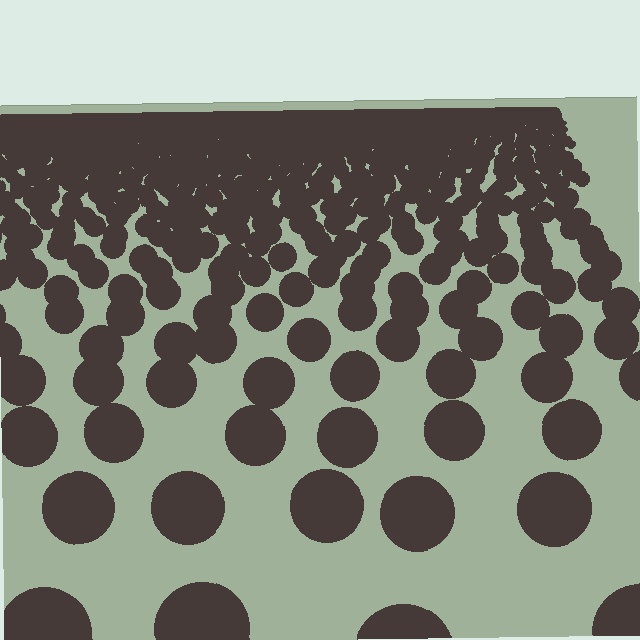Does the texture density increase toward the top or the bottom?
Density increases toward the top.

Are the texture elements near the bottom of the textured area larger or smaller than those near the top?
Larger. Near the bottom, elements are closer to the viewer and appear at a bigger on-screen size.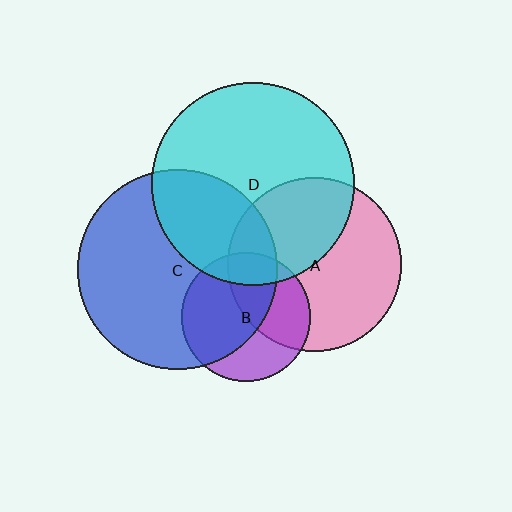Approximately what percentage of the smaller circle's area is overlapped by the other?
Approximately 60%.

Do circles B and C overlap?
Yes.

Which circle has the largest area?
Circle D (cyan).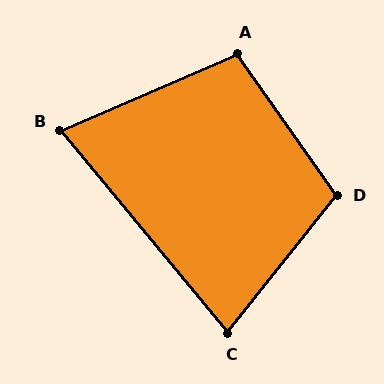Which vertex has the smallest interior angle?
B, at approximately 74 degrees.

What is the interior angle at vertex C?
Approximately 78 degrees (acute).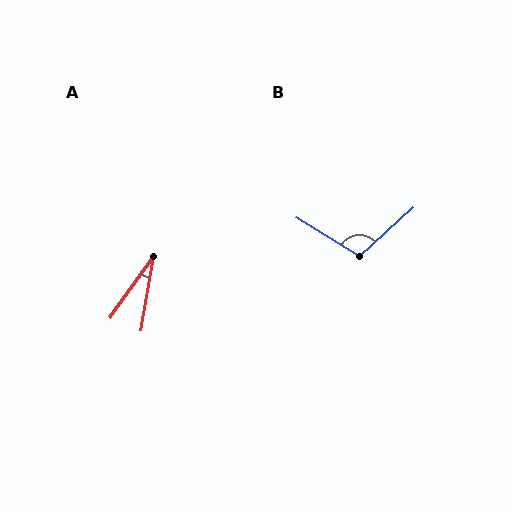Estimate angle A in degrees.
Approximately 26 degrees.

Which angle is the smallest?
A, at approximately 26 degrees.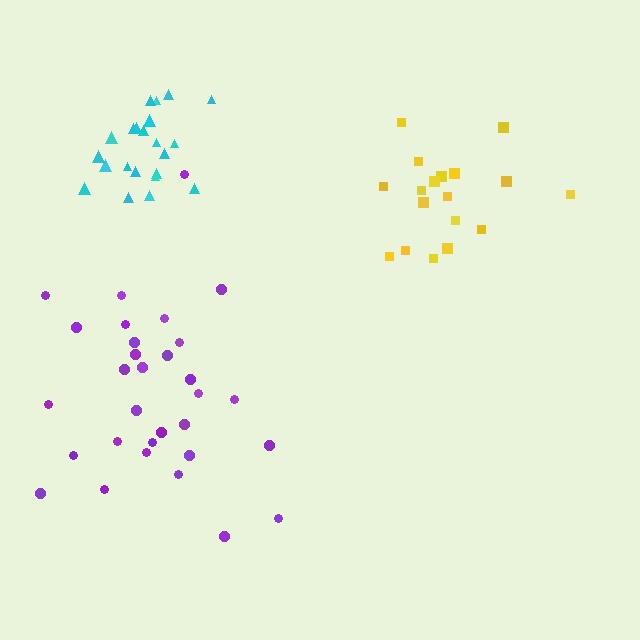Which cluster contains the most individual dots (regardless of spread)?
Purple (31).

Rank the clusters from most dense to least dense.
cyan, yellow, purple.